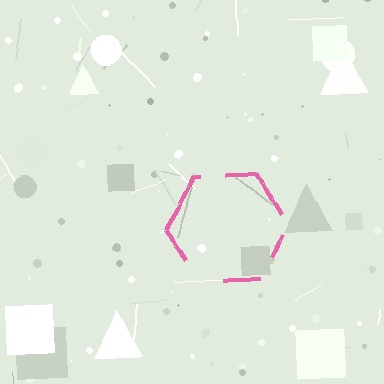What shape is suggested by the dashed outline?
The dashed outline suggests a hexagon.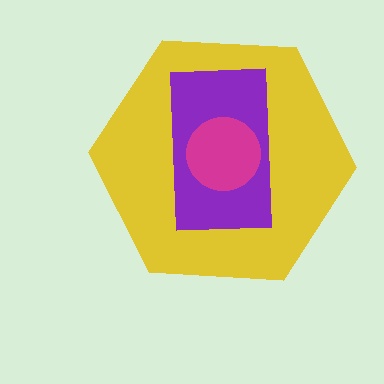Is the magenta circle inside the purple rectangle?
Yes.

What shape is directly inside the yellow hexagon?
The purple rectangle.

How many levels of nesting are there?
3.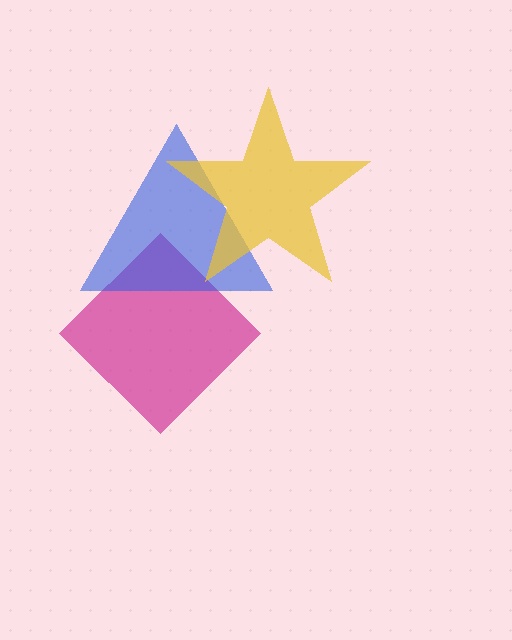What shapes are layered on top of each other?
The layered shapes are: a magenta diamond, a blue triangle, a yellow star.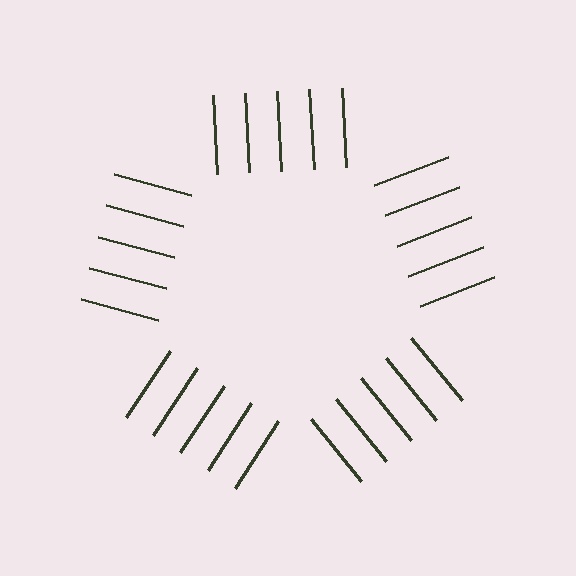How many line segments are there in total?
25 — 5 along each of the 5 edges.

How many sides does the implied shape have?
5 sides — the line-ends trace a pentagon.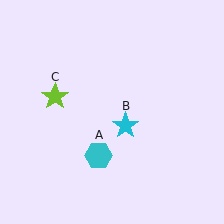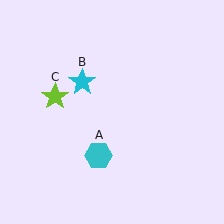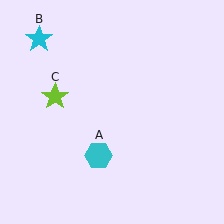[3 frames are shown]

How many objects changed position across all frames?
1 object changed position: cyan star (object B).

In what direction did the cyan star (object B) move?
The cyan star (object B) moved up and to the left.